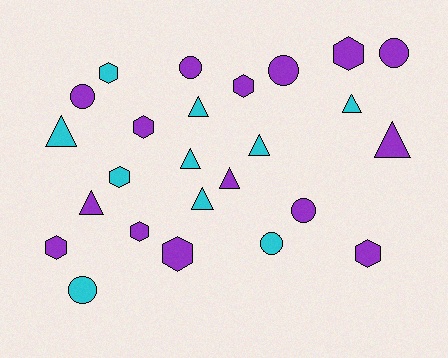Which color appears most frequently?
Purple, with 15 objects.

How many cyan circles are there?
There are 2 cyan circles.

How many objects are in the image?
There are 25 objects.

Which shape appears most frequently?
Triangle, with 9 objects.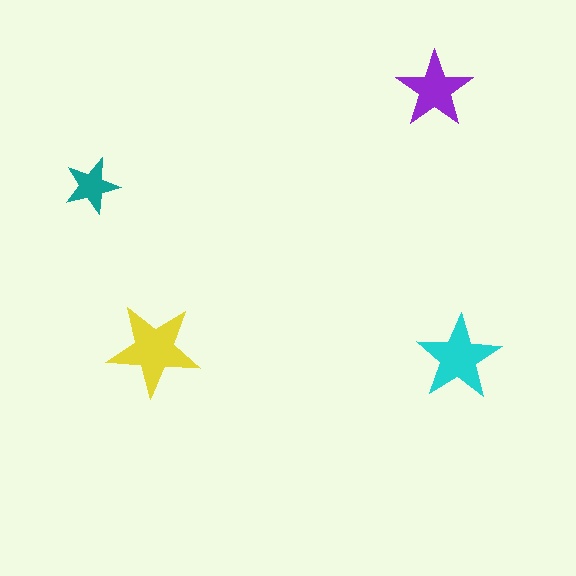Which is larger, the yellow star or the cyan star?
The yellow one.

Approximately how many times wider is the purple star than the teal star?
About 1.5 times wider.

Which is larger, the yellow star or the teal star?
The yellow one.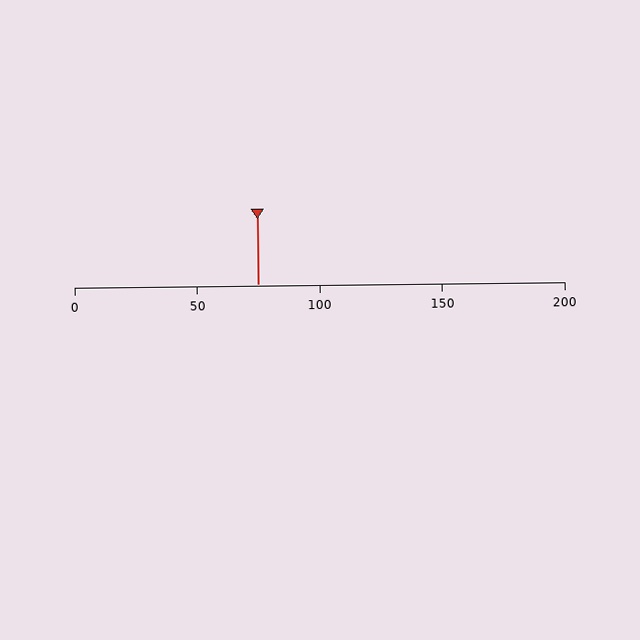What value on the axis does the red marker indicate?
The marker indicates approximately 75.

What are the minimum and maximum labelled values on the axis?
The axis runs from 0 to 200.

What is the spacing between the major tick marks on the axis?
The major ticks are spaced 50 apart.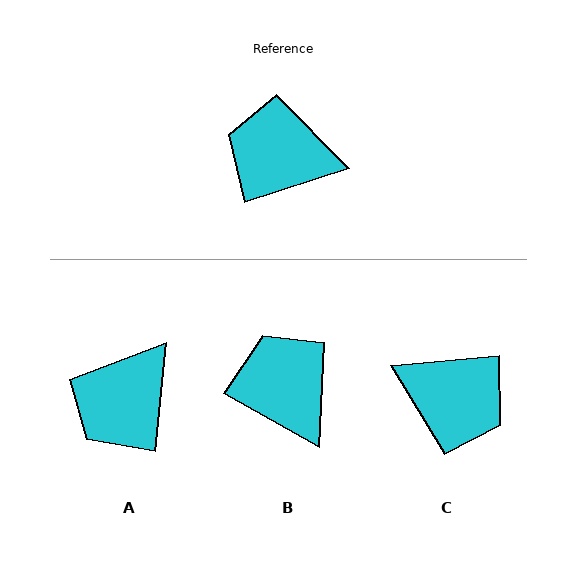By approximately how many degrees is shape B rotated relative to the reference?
Approximately 47 degrees clockwise.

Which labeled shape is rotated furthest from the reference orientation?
C, about 167 degrees away.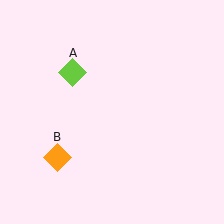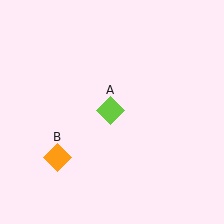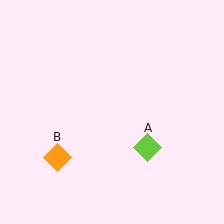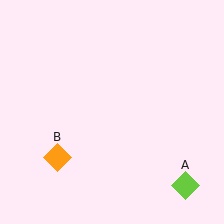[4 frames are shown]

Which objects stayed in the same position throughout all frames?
Orange diamond (object B) remained stationary.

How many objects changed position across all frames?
1 object changed position: lime diamond (object A).